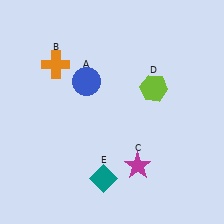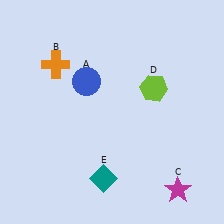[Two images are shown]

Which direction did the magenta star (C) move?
The magenta star (C) moved right.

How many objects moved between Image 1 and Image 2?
1 object moved between the two images.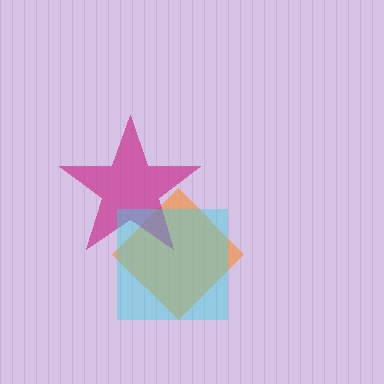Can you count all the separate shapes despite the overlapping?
Yes, there are 3 separate shapes.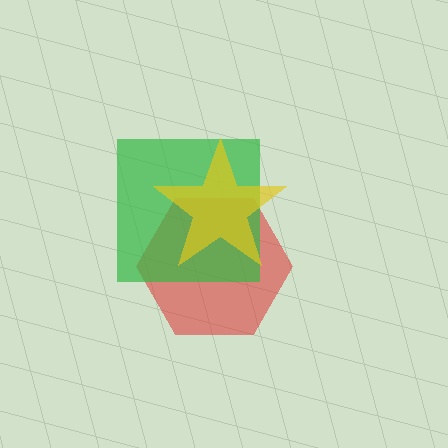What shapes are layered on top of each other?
The layered shapes are: a red hexagon, a green square, a yellow star.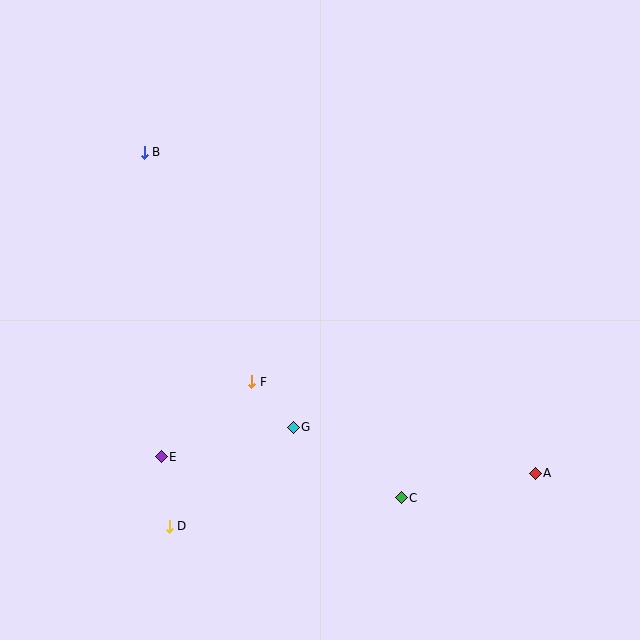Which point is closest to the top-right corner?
Point A is closest to the top-right corner.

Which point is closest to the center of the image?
Point F at (252, 382) is closest to the center.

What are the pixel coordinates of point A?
Point A is at (535, 473).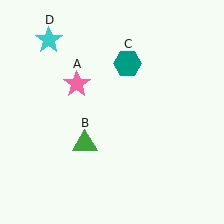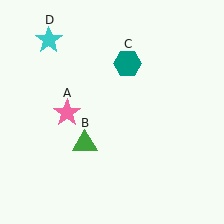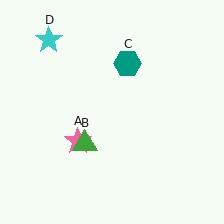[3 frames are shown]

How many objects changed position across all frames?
1 object changed position: pink star (object A).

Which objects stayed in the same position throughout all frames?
Green triangle (object B) and teal hexagon (object C) and cyan star (object D) remained stationary.